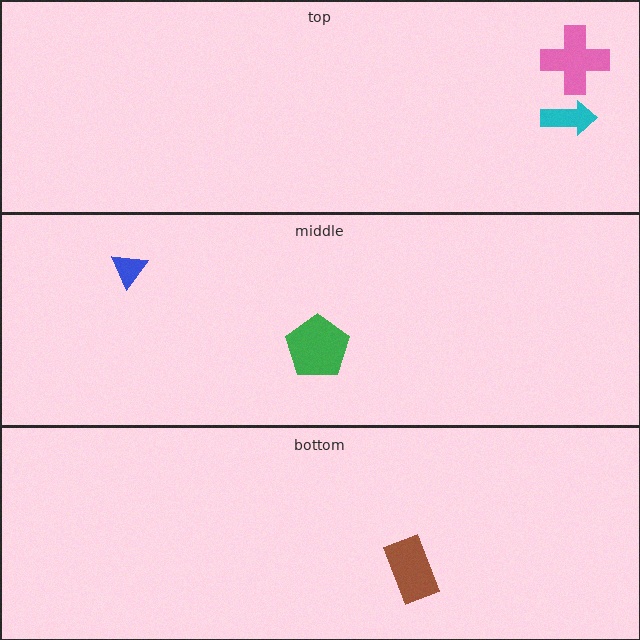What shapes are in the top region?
The cyan arrow, the pink cross.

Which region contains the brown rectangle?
The bottom region.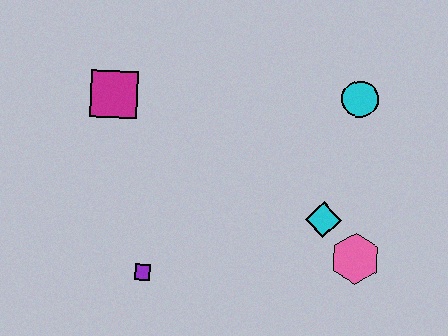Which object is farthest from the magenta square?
The pink hexagon is farthest from the magenta square.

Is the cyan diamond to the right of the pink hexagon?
No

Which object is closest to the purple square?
The magenta square is closest to the purple square.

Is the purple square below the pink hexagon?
Yes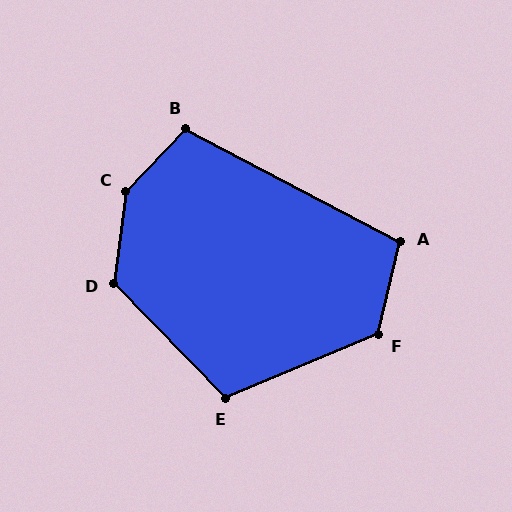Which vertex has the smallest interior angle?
A, at approximately 104 degrees.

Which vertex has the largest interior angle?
C, at approximately 144 degrees.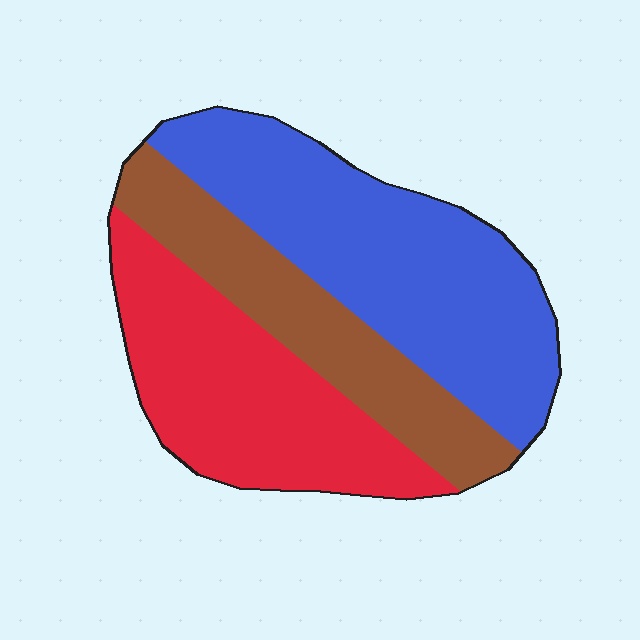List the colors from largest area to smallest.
From largest to smallest: blue, red, brown.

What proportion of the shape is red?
Red covers about 35% of the shape.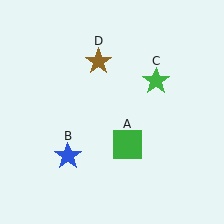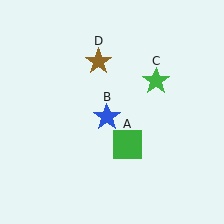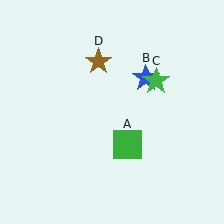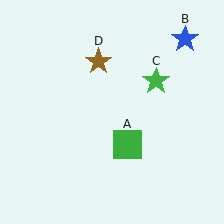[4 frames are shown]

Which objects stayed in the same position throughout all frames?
Green square (object A) and green star (object C) and brown star (object D) remained stationary.